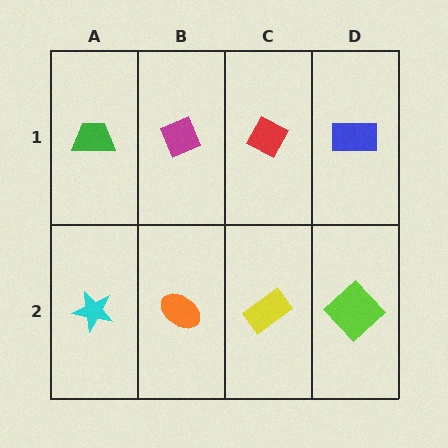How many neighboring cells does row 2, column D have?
2.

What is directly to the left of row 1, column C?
A magenta diamond.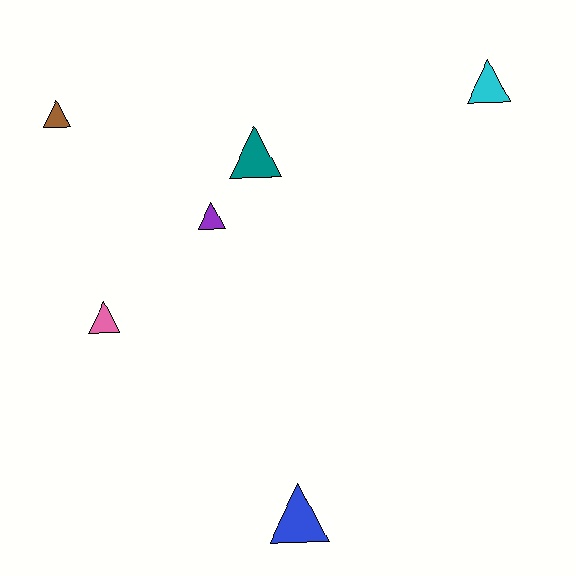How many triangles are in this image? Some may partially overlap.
There are 6 triangles.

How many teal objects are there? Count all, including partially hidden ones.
There is 1 teal object.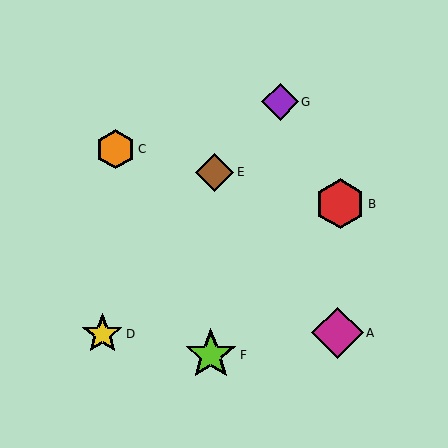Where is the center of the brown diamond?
The center of the brown diamond is at (215, 172).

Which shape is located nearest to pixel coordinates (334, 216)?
The red hexagon (labeled B) at (340, 204) is nearest to that location.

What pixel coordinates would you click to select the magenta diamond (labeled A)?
Click at (338, 333) to select the magenta diamond A.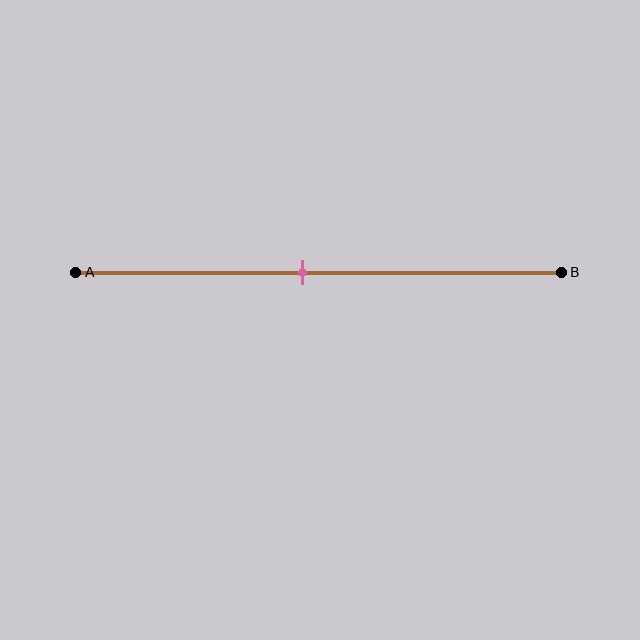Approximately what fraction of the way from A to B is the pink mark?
The pink mark is approximately 45% of the way from A to B.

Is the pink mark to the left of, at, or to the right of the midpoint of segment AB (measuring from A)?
The pink mark is to the left of the midpoint of segment AB.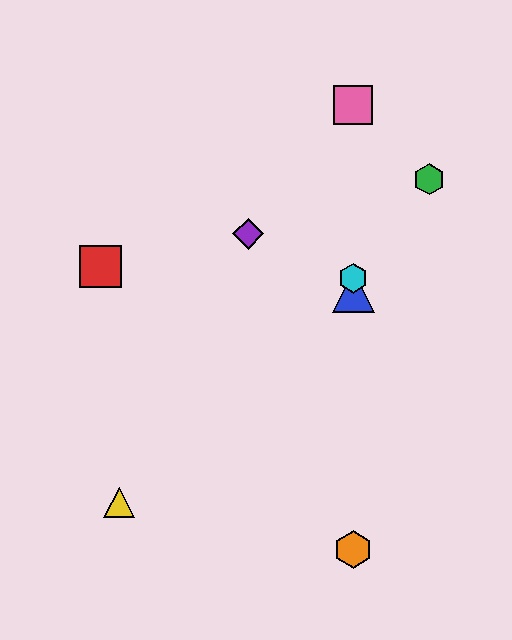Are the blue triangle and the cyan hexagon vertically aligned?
Yes, both are at x≈353.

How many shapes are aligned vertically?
4 shapes (the blue triangle, the orange hexagon, the cyan hexagon, the pink square) are aligned vertically.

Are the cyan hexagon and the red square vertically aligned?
No, the cyan hexagon is at x≈353 and the red square is at x≈101.